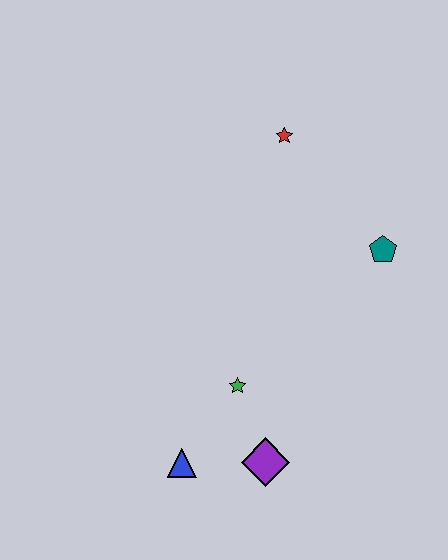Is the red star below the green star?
No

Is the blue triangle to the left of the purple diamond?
Yes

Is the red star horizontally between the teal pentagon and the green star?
Yes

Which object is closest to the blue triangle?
The purple diamond is closest to the blue triangle.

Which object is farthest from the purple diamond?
The red star is farthest from the purple diamond.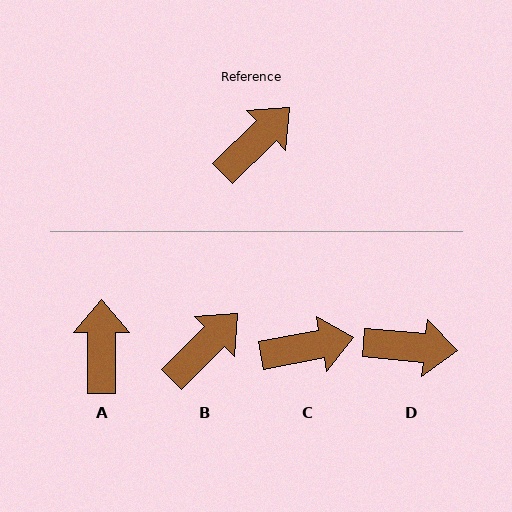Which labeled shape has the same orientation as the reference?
B.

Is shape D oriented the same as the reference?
No, it is off by about 50 degrees.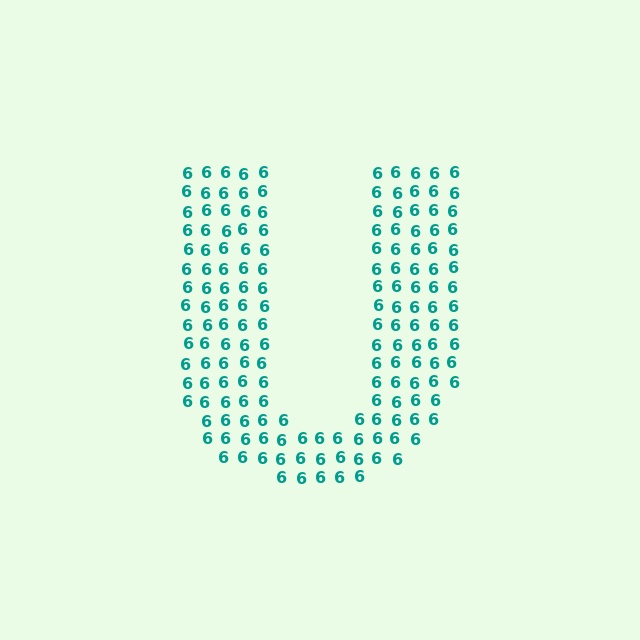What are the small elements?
The small elements are digit 6's.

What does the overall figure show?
The overall figure shows the letter U.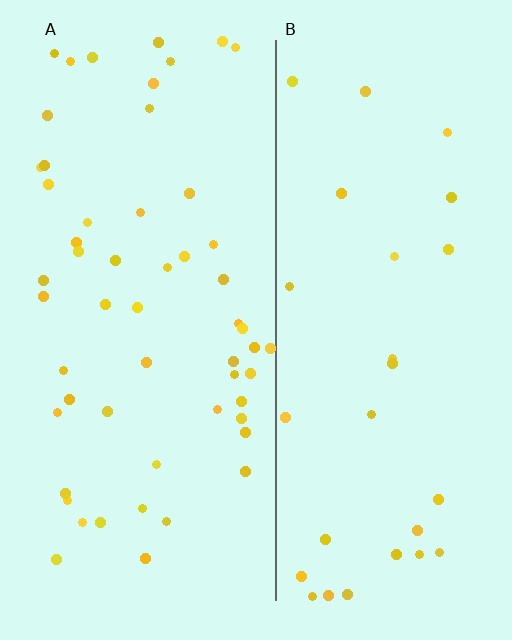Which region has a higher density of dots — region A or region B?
A (the left).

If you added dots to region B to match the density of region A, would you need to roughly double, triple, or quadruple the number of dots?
Approximately double.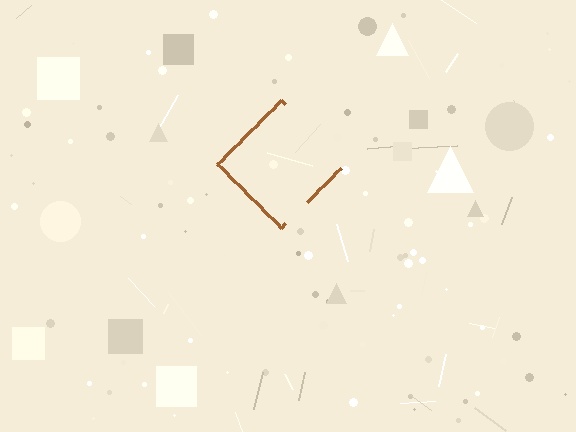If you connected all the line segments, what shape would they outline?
They would outline a diamond.